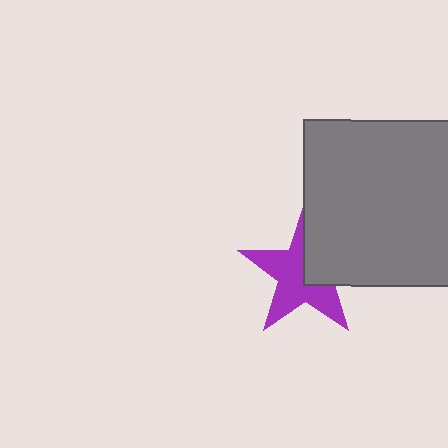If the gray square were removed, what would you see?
You would see the complete purple star.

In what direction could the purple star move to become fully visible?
The purple star could move toward the lower-left. That would shift it out from behind the gray square entirely.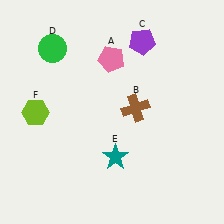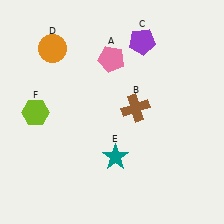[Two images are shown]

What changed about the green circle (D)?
In Image 1, D is green. In Image 2, it changed to orange.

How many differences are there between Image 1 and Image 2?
There is 1 difference between the two images.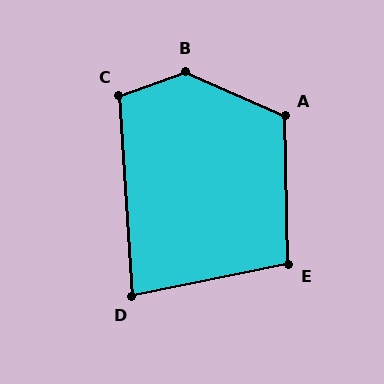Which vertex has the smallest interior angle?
D, at approximately 82 degrees.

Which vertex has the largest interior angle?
B, at approximately 136 degrees.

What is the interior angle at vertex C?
Approximately 106 degrees (obtuse).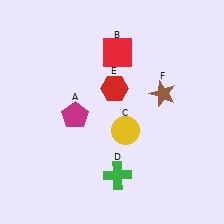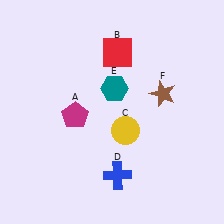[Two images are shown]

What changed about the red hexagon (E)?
In Image 1, E is red. In Image 2, it changed to teal.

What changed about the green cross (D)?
In Image 1, D is green. In Image 2, it changed to blue.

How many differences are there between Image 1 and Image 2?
There are 2 differences between the two images.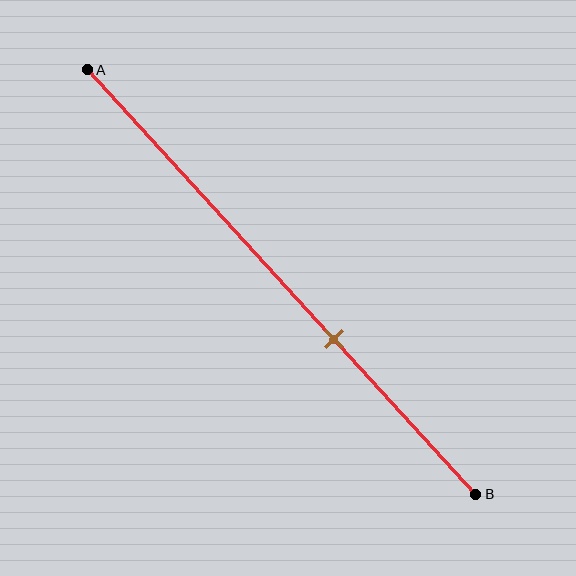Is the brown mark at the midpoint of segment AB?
No, the mark is at about 65% from A, not at the 50% midpoint.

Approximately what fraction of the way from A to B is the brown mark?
The brown mark is approximately 65% of the way from A to B.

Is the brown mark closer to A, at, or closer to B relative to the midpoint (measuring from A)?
The brown mark is closer to point B than the midpoint of segment AB.